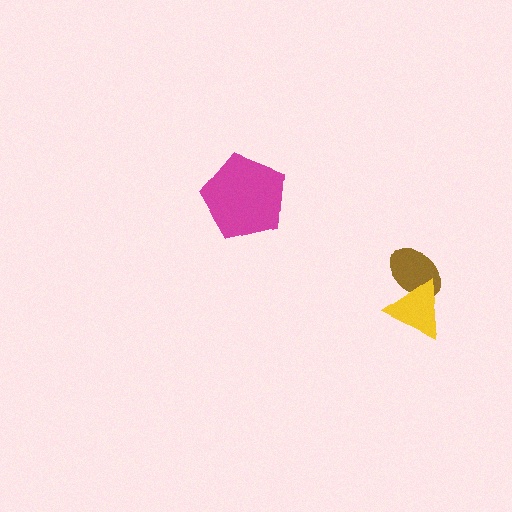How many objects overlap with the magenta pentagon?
0 objects overlap with the magenta pentagon.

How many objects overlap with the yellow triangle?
1 object overlaps with the yellow triangle.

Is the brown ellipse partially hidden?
Yes, it is partially covered by another shape.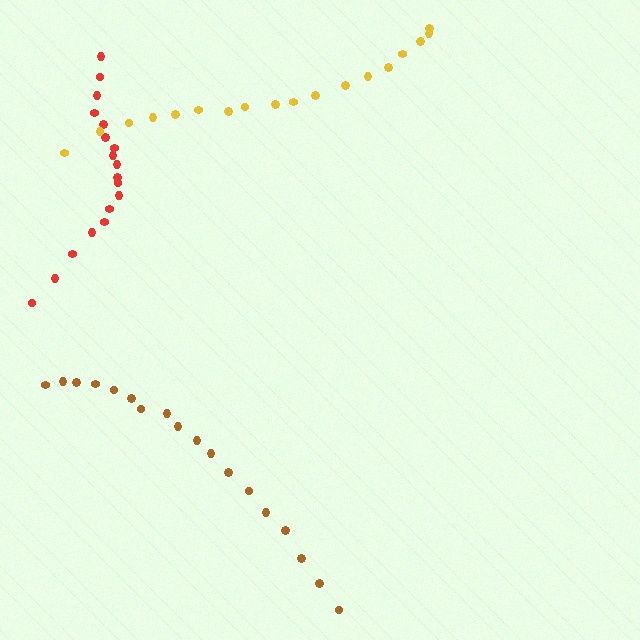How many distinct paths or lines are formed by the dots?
There are 3 distinct paths.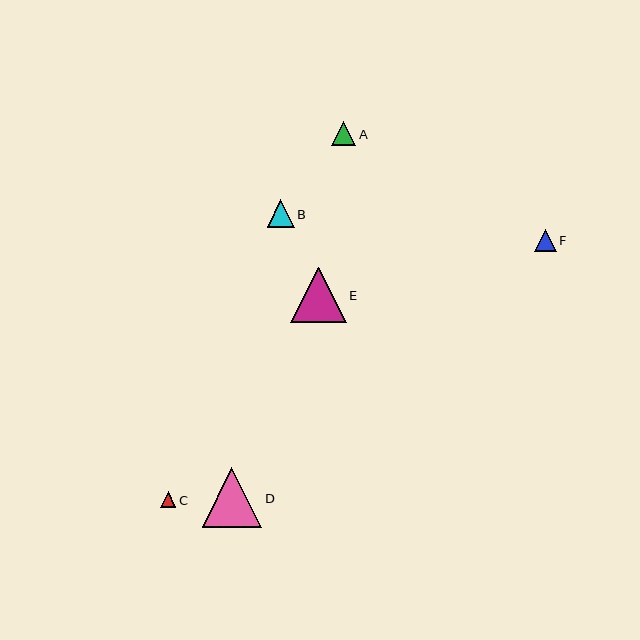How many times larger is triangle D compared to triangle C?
Triangle D is approximately 3.9 times the size of triangle C.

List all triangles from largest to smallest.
From largest to smallest: D, E, B, A, F, C.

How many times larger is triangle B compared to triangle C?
Triangle B is approximately 1.8 times the size of triangle C.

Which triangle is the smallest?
Triangle C is the smallest with a size of approximately 15 pixels.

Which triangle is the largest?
Triangle D is the largest with a size of approximately 59 pixels.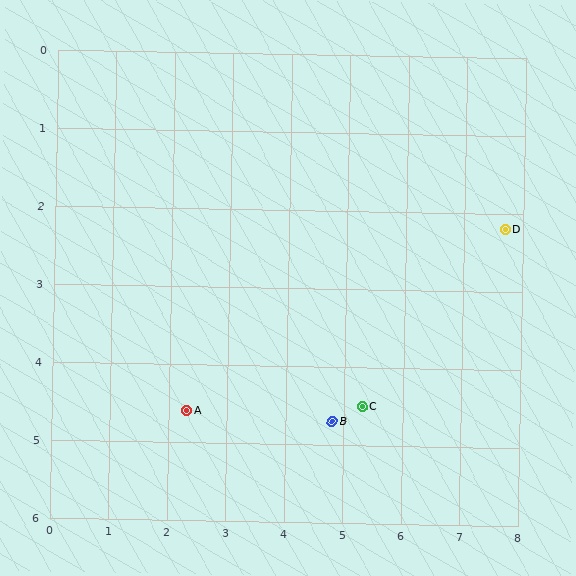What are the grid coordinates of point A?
Point A is at approximately (2.3, 4.6).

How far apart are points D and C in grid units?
Points D and C are about 3.3 grid units apart.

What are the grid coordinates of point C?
Point C is at approximately (5.3, 4.5).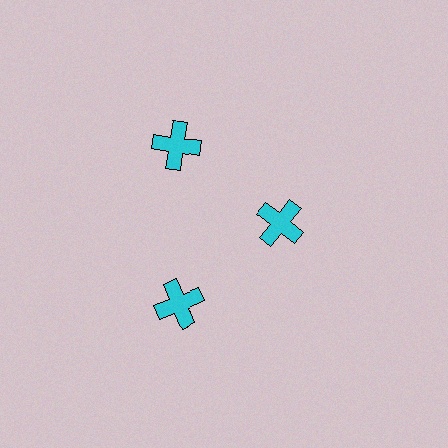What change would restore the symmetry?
The symmetry would be restored by moving it outward, back onto the ring so that all 3 crosses sit at equal angles and equal distance from the center.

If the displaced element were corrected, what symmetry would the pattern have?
It would have 3-fold rotational symmetry — the pattern would map onto itself every 120 degrees.